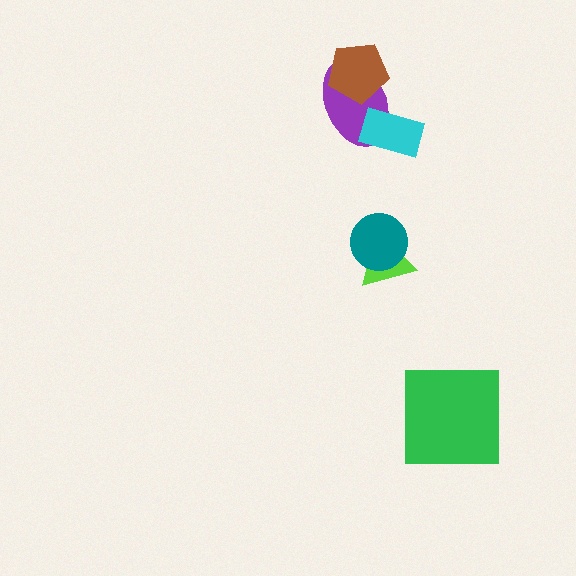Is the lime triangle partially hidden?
Yes, it is partially covered by another shape.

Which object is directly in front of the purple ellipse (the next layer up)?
The cyan rectangle is directly in front of the purple ellipse.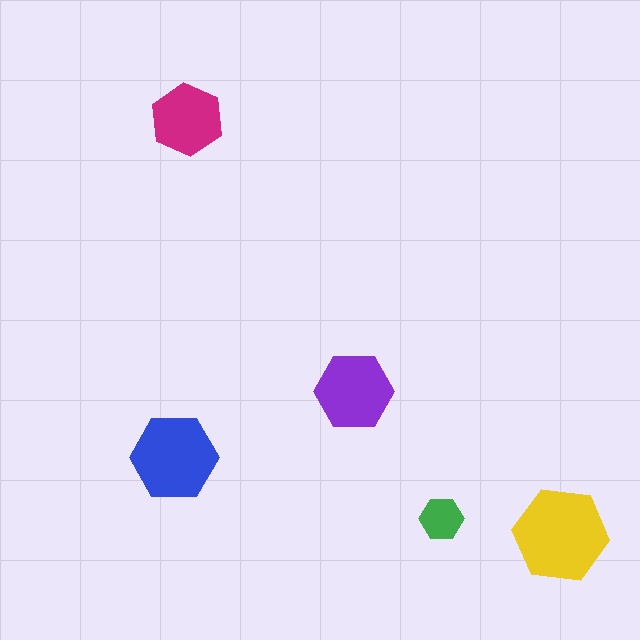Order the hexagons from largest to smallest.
the yellow one, the blue one, the purple one, the magenta one, the green one.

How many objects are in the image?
There are 5 objects in the image.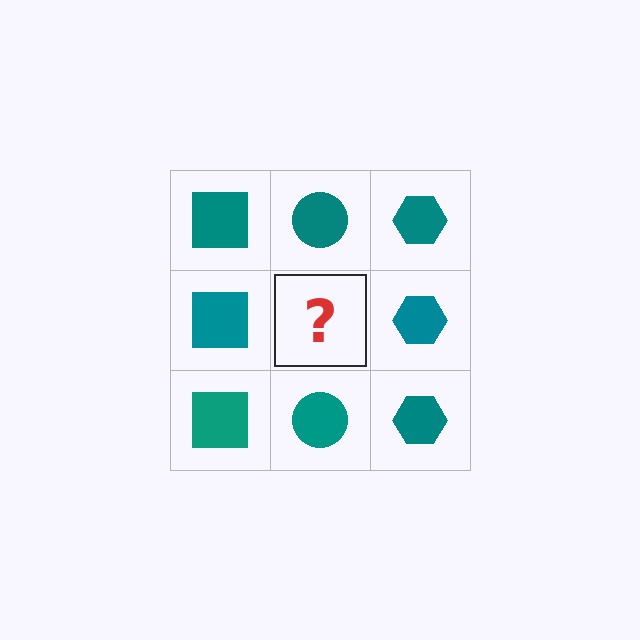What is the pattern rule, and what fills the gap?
The rule is that each column has a consistent shape. The gap should be filled with a teal circle.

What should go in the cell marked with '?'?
The missing cell should contain a teal circle.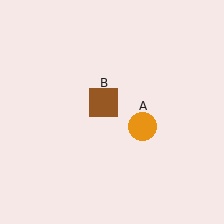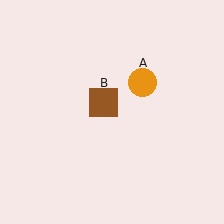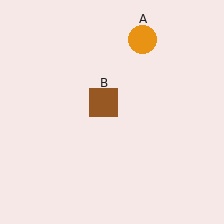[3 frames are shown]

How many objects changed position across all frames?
1 object changed position: orange circle (object A).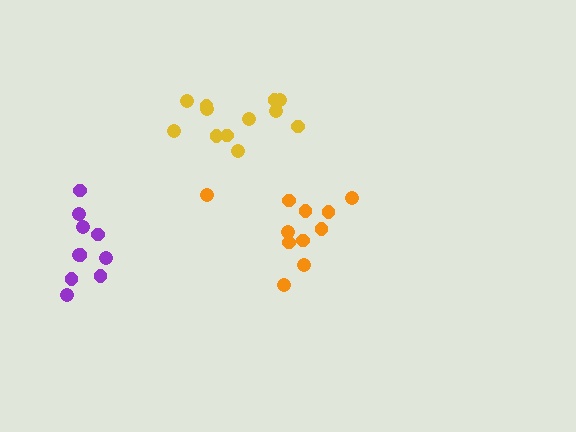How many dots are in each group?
Group 1: 10 dots, Group 2: 11 dots, Group 3: 12 dots (33 total).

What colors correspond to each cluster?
The clusters are colored: purple, orange, yellow.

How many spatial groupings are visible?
There are 3 spatial groupings.